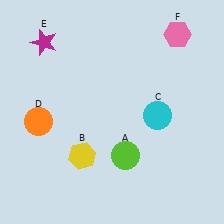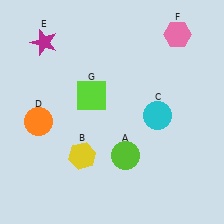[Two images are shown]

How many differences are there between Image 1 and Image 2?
There is 1 difference between the two images.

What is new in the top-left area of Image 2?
A lime square (G) was added in the top-left area of Image 2.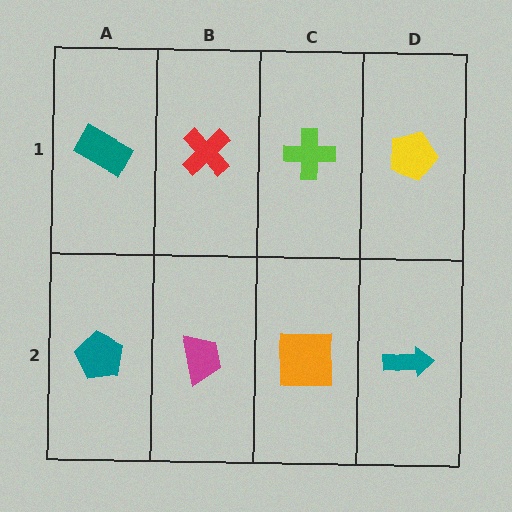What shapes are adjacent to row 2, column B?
A red cross (row 1, column B), a teal pentagon (row 2, column A), an orange square (row 2, column C).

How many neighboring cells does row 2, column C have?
3.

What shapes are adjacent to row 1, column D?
A teal arrow (row 2, column D), a lime cross (row 1, column C).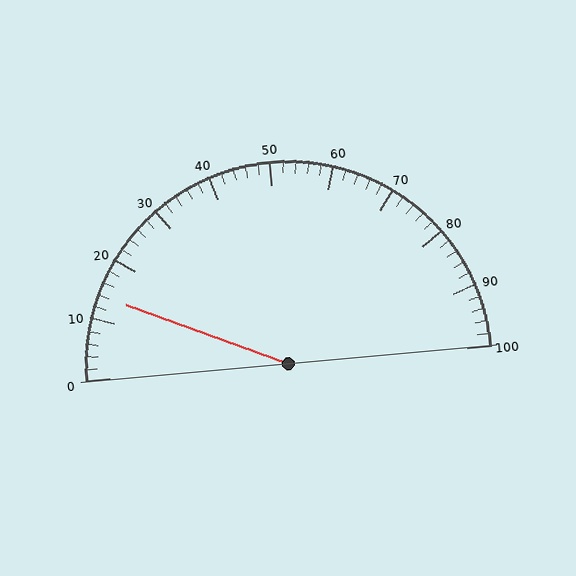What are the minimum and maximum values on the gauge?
The gauge ranges from 0 to 100.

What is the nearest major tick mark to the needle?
The nearest major tick mark is 10.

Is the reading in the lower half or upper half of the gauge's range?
The reading is in the lower half of the range (0 to 100).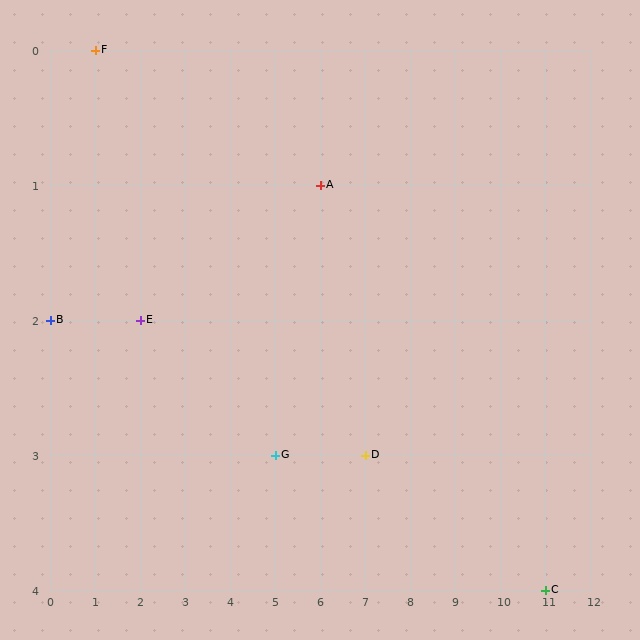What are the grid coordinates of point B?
Point B is at grid coordinates (0, 2).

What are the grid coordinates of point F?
Point F is at grid coordinates (1, 0).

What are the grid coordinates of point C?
Point C is at grid coordinates (11, 4).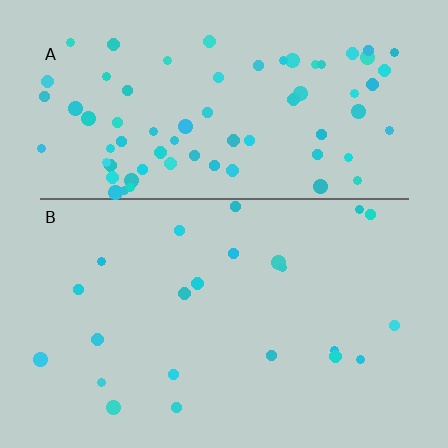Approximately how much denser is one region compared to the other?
Approximately 3.3× — region A over region B.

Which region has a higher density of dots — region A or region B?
A (the top).